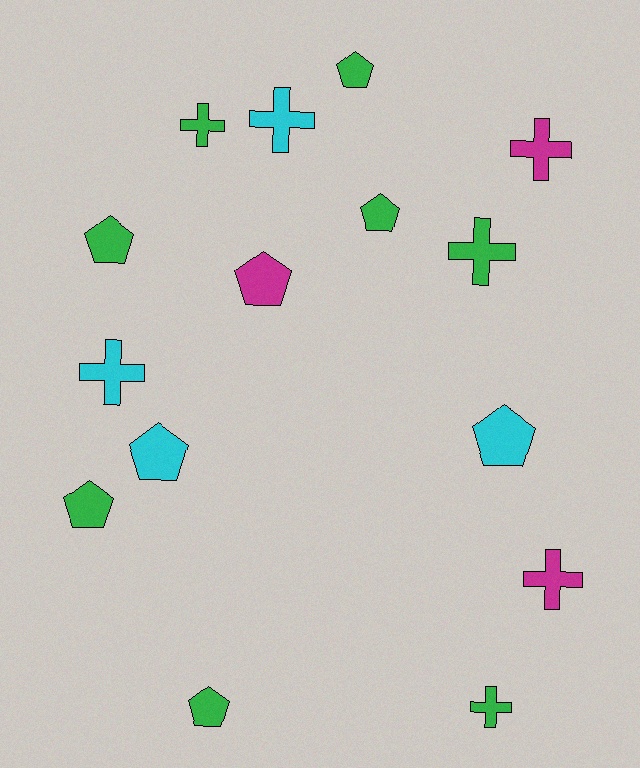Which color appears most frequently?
Green, with 8 objects.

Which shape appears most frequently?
Pentagon, with 8 objects.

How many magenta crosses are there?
There are 2 magenta crosses.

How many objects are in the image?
There are 15 objects.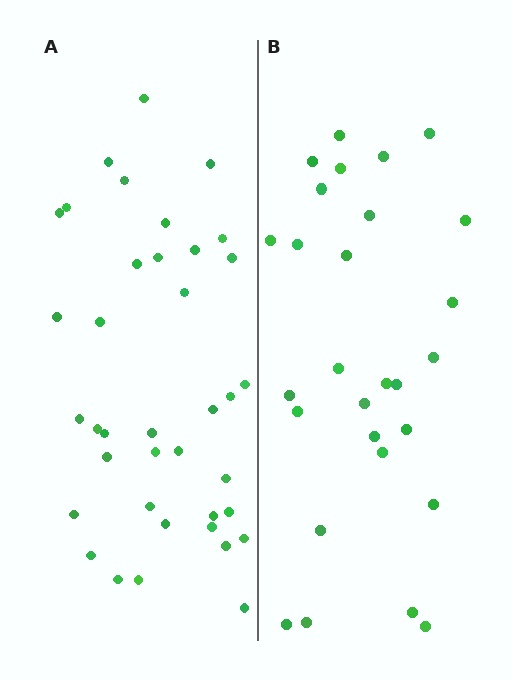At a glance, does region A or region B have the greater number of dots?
Region A (the left region) has more dots.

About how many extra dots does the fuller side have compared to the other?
Region A has roughly 10 or so more dots than region B.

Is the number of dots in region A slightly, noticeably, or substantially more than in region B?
Region A has noticeably more, but not dramatically so. The ratio is roughly 1.4 to 1.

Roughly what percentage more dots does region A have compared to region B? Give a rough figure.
About 35% more.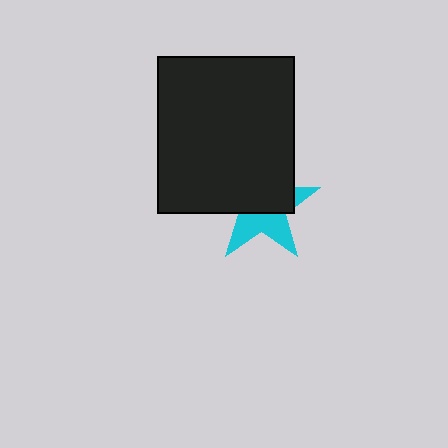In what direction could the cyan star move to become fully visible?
The cyan star could move down. That would shift it out from behind the black rectangle entirely.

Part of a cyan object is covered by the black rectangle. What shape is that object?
It is a star.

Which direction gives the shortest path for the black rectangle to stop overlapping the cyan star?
Moving up gives the shortest separation.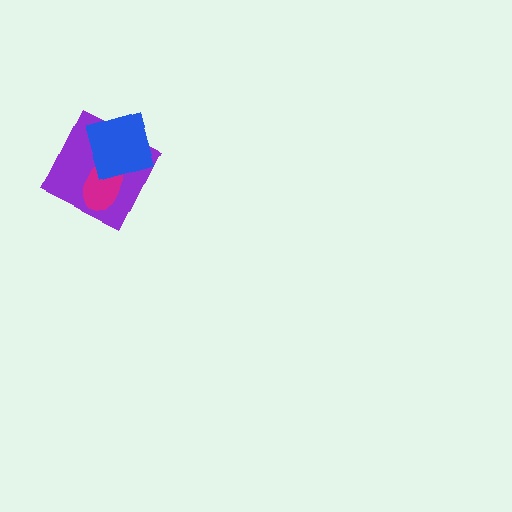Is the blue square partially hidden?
No, no other shape covers it.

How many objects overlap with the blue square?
2 objects overlap with the blue square.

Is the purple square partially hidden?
Yes, it is partially covered by another shape.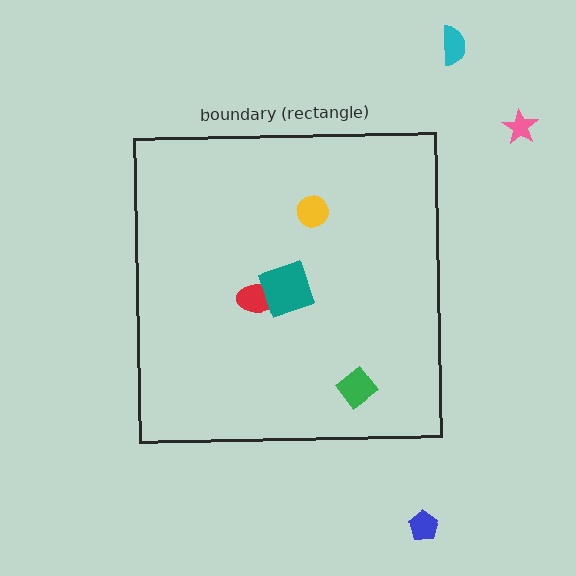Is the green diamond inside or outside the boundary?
Inside.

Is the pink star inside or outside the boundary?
Outside.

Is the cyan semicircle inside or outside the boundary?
Outside.